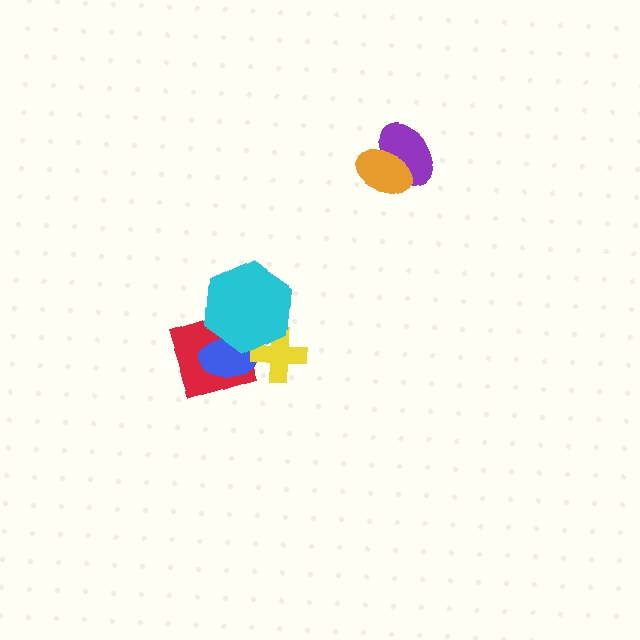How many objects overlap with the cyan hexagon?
3 objects overlap with the cyan hexagon.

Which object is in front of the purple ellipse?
The orange ellipse is in front of the purple ellipse.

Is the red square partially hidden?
Yes, it is partially covered by another shape.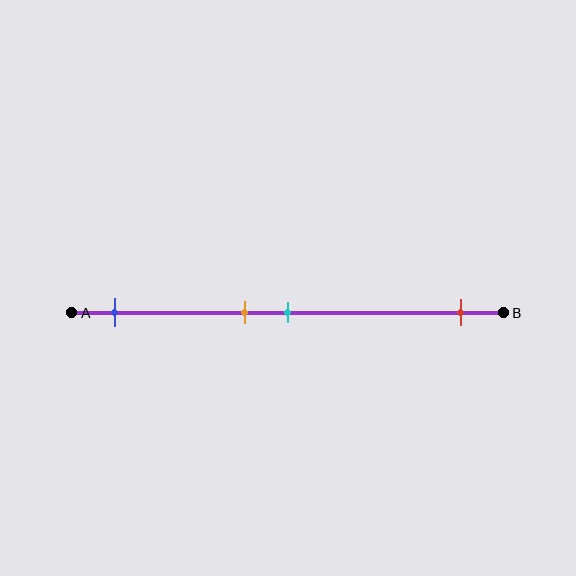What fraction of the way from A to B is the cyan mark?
The cyan mark is approximately 50% (0.5) of the way from A to B.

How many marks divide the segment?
There are 4 marks dividing the segment.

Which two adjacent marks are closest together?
The orange and cyan marks are the closest adjacent pair.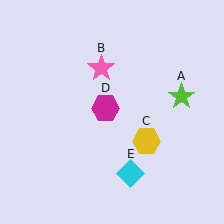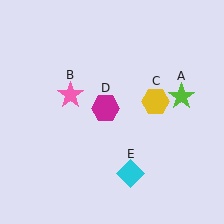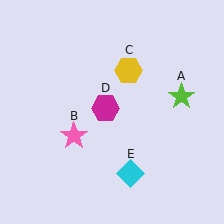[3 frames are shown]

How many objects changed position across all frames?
2 objects changed position: pink star (object B), yellow hexagon (object C).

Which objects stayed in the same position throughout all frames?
Lime star (object A) and magenta hexagon (object D) and cyan diamond (object E) remained stationary.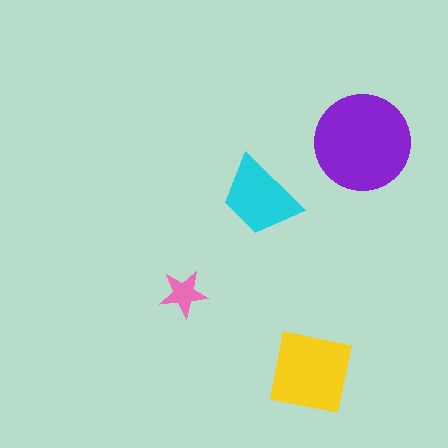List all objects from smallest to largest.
The pink star, the cyan trapezoid, the yellow square, the purple circle.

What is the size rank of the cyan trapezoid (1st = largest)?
3rd.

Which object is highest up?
The purple circle is topmost.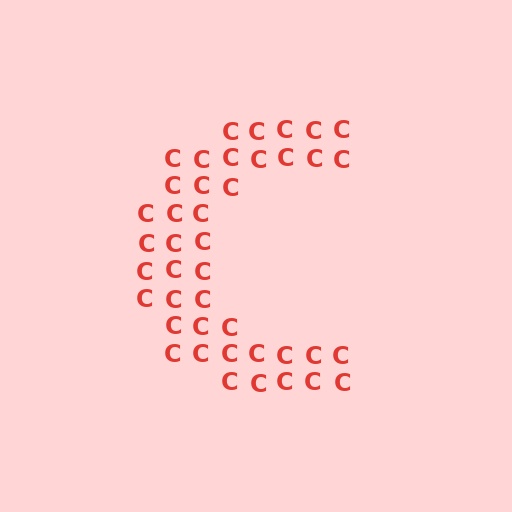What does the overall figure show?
The overall figure shows the letter C.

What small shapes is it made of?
It is made of small letter C's.